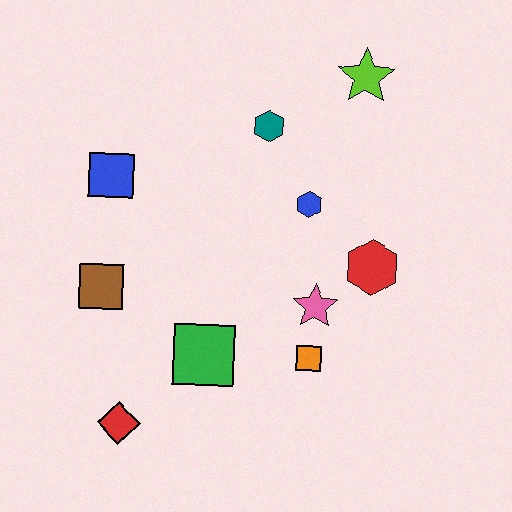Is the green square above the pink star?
No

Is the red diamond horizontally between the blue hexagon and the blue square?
Yes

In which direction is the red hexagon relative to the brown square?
The red hexagon is to the right of the brown square.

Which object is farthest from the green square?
The lime star is farthest from the green square.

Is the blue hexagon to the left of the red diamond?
No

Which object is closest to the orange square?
The pink star is closest to the orange square.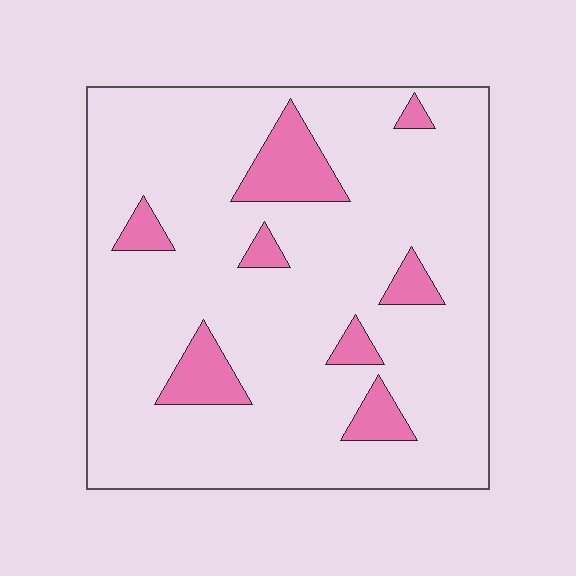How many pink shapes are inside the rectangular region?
8.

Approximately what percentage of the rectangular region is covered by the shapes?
Approximately 15%.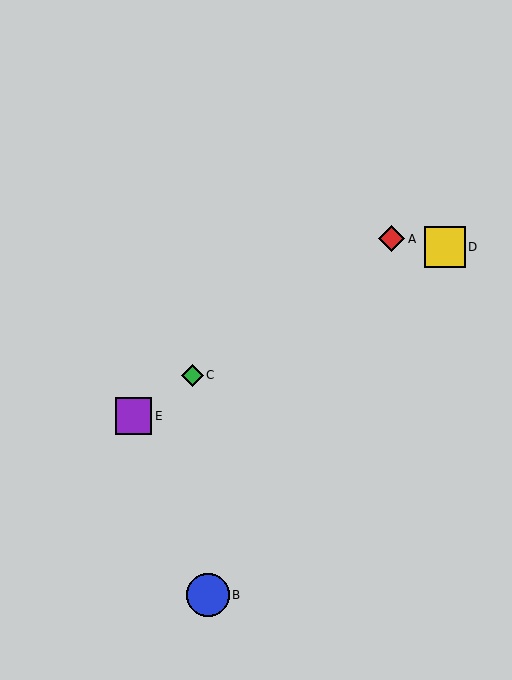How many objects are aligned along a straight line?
3 objects (A, C, E) are aligned along a straight line.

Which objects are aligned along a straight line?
Objects A, C, E are aligned along a straight line.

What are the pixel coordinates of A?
Object A is at (392, 239).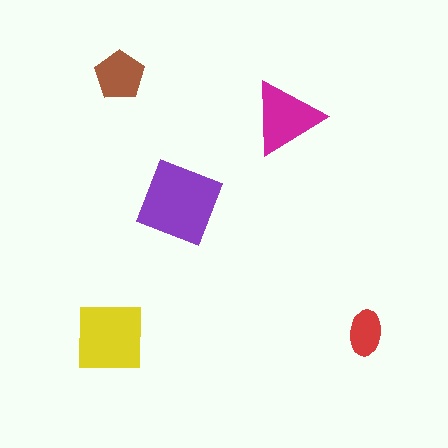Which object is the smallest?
The red ellipse.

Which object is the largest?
The purple square.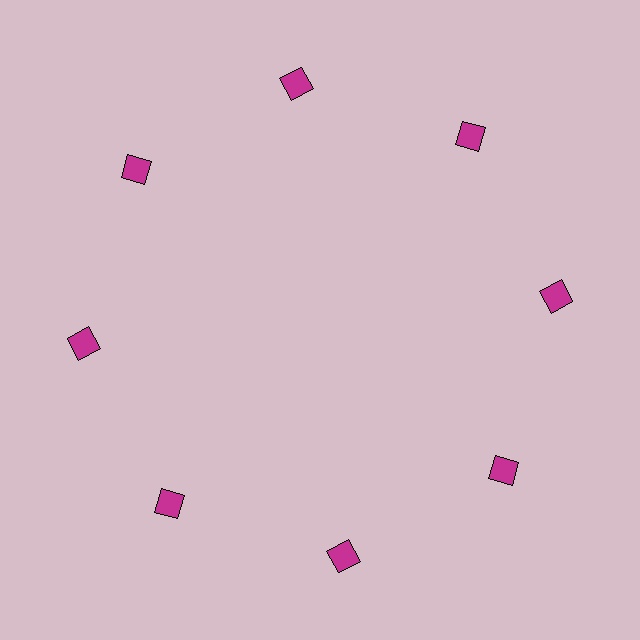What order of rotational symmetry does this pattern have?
This pattern has 8-fold rotational symmetry.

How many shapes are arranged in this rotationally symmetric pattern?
There are 8 shapes, arranged in 8 groups of 1.